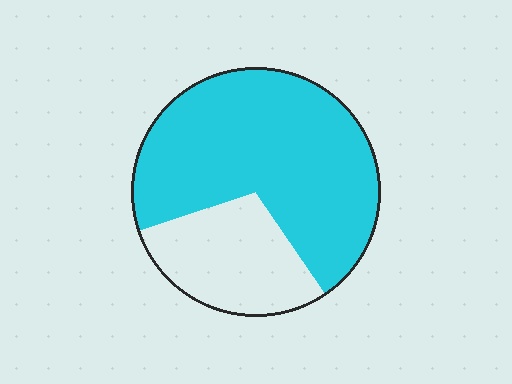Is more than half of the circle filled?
Yes.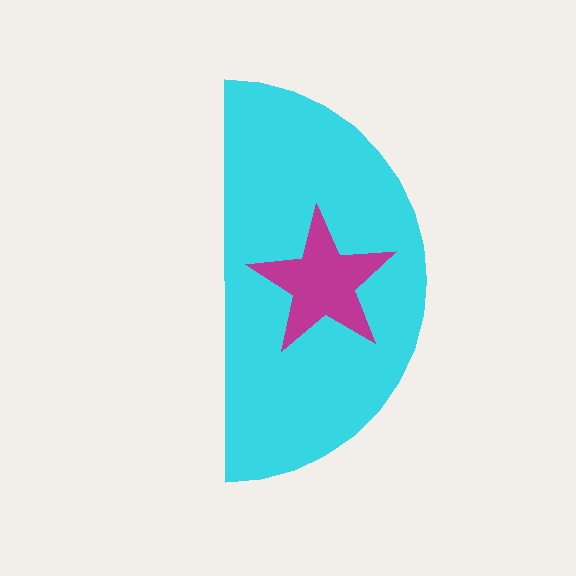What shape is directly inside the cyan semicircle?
The magenta star.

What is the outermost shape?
The cyan semicircle.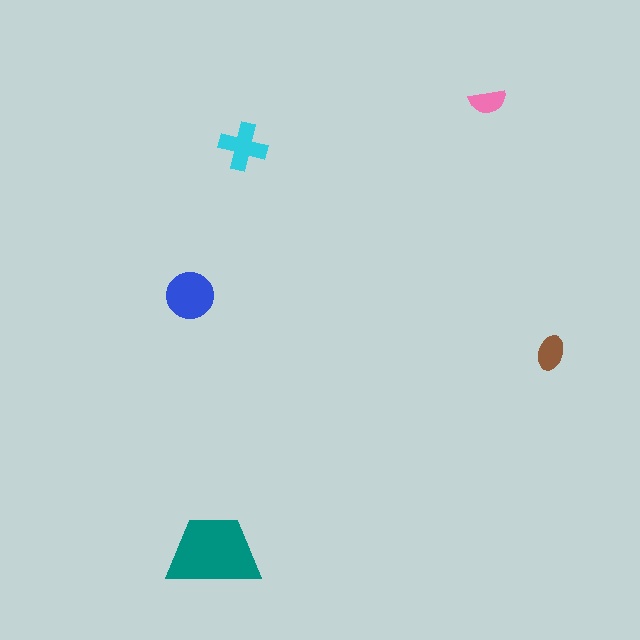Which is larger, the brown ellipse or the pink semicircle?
The brown ellipse.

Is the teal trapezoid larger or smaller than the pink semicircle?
Larger.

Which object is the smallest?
The pink semicircle.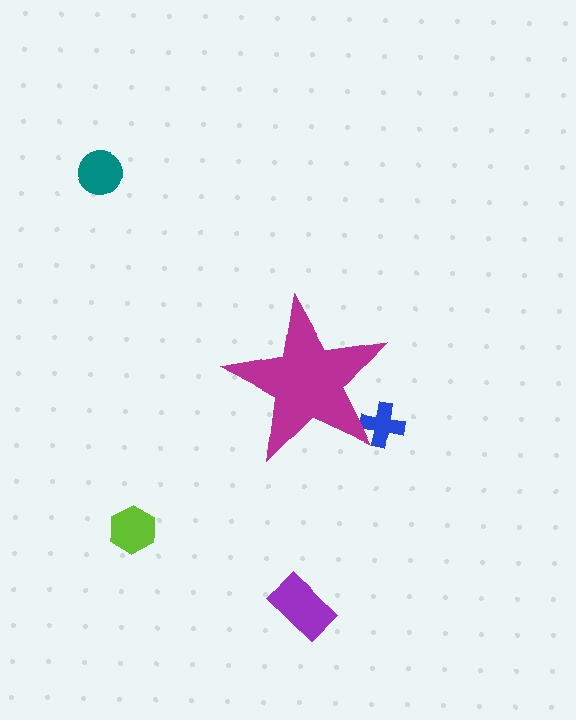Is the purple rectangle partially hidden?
No, the purple rectangle is fully visible.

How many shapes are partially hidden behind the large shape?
1 shape is partially hidden.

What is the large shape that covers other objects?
A magenta star.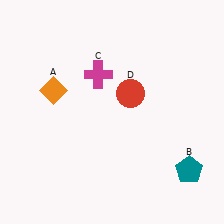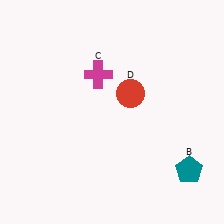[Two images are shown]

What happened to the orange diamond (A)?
The orange diamond (A) was removed in Image 2. It was in the top-left area of Image 1.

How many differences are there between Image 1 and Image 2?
There is 1 difference between the two images.